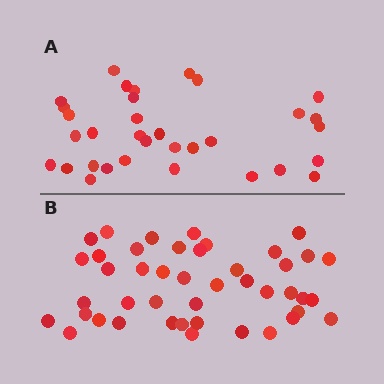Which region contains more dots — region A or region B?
Region B (the bottom region) has more dots.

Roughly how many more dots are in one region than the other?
Region B has roughly 12 or so more dots than region A.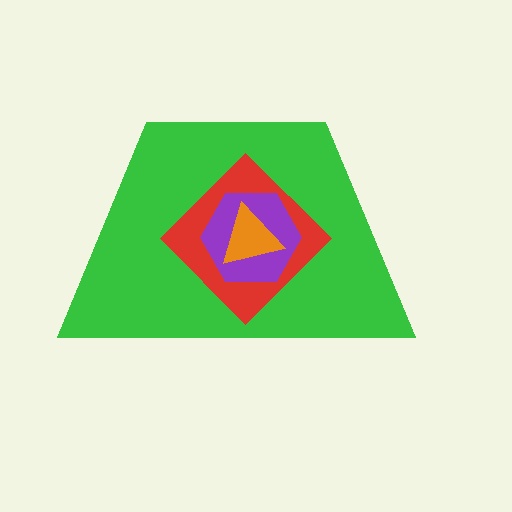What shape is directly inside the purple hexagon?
The orange triangle.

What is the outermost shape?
The green trapezoid.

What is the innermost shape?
The orange triangle.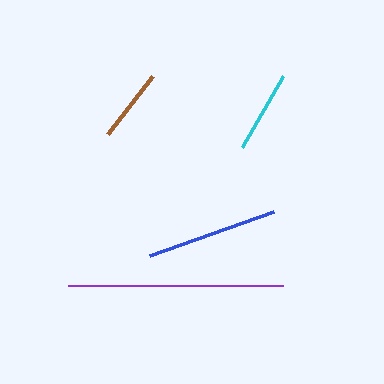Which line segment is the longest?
The purple line is the longest at approximately 215 pixels.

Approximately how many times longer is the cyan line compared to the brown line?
The cyan line is approximately 1.1 times the length of the brown line.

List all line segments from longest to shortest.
From longest to shortest: purple, blue, cyan, brown.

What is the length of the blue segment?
The blue segment is approximately 132 pixels long.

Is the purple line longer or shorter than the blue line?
The purple line is longer than the blue line.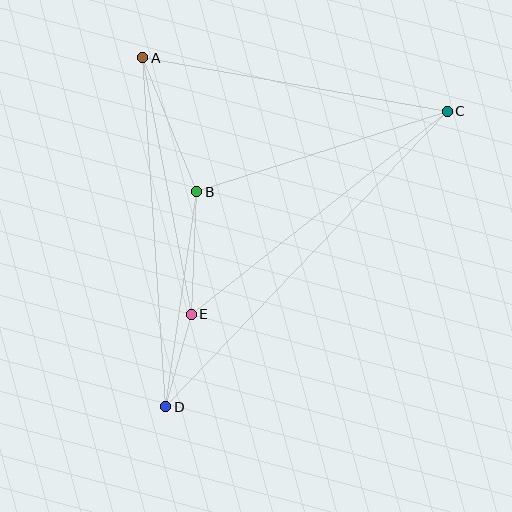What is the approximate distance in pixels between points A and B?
The distance between A and B is approximately 145 pixels.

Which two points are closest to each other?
Points D and E are closest to each other.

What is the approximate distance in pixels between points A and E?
The distance between A and E is approximately 261 pixels.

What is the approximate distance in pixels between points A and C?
The distance between A and C is approximately 309 pixels.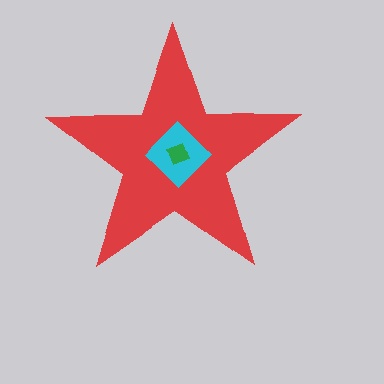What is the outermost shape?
The red star.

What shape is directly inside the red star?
The cyan diamond.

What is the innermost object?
The green square.